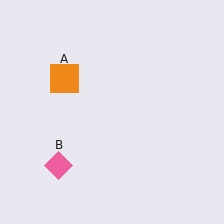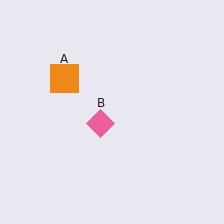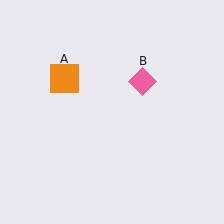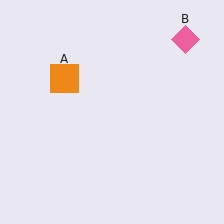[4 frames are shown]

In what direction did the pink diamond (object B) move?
The pink diamond (object B) moved up and to the right.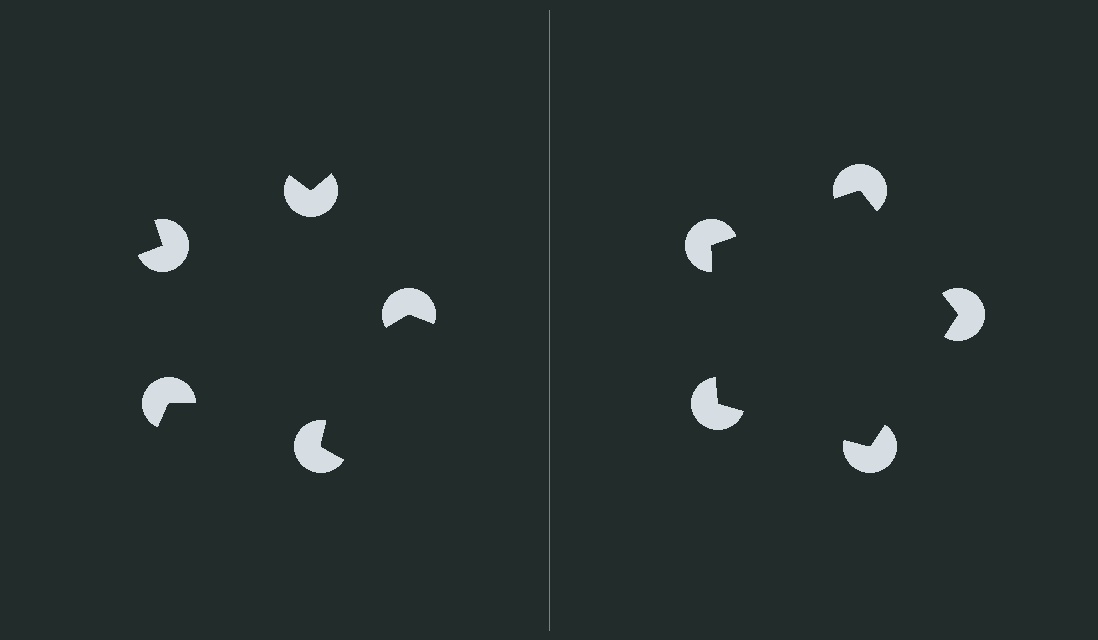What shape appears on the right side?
An illusory pentagon.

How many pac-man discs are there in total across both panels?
10 — 5 on each side.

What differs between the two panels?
The pac-man discs are positioned identically on both sides; only the wedge orientations differ. On the right they align to a pentagon; on the left they are misaligned.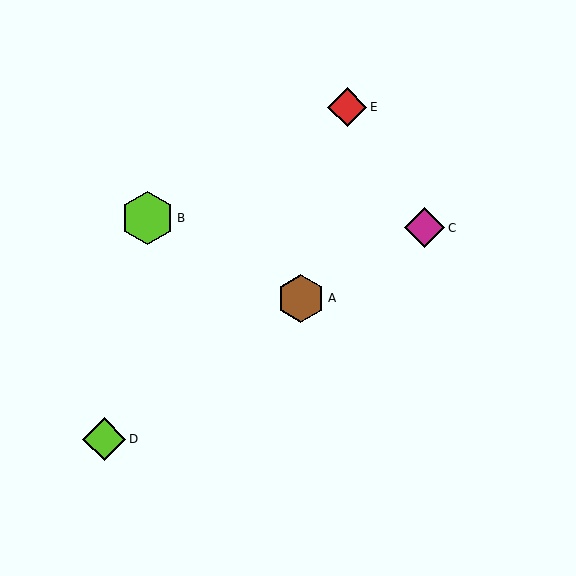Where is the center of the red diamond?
The center of the red diamond is at (347, 107).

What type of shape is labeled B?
Shape B is a lime hexagon.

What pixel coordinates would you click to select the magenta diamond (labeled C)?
Click at (425, 228) to select the magenta diamond C.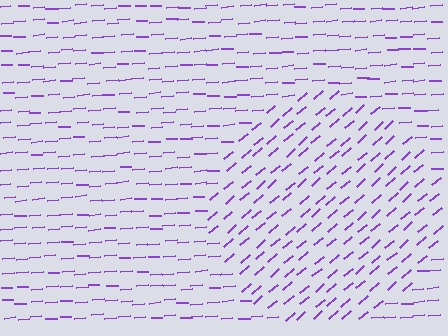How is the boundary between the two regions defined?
The boundary is defined purely by a change in line orientation (approximately 36 degrees difference). All lines are the same color and thickness.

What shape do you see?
I see a circle.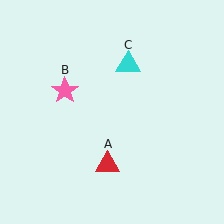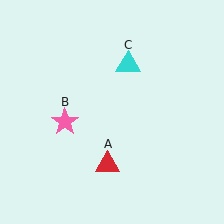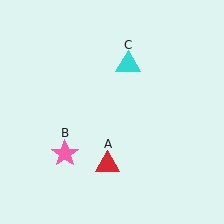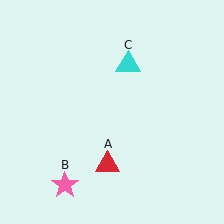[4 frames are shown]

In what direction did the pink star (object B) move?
The pink star (object B) moved down.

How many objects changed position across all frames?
1 object changed position: pink star (object B).